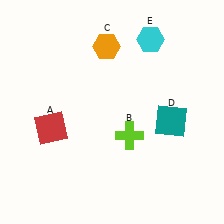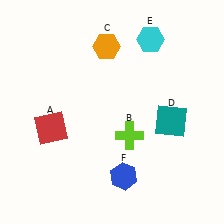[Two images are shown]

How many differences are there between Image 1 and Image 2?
There is 1 difference between the two images.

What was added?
A blue hexagon (F) was added in Image 2.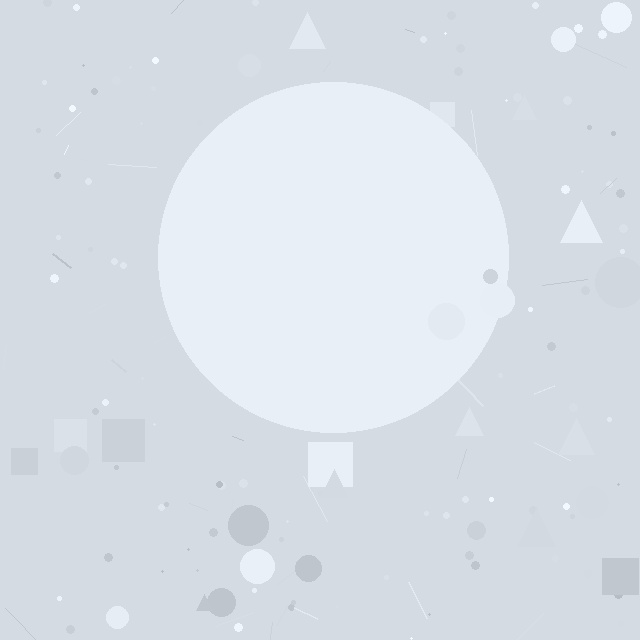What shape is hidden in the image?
A circle is hidden in the image.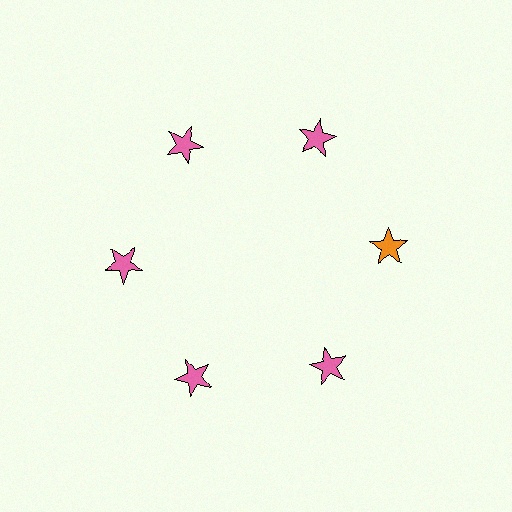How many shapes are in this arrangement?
There are 6 shapes arranged in a ring pattern.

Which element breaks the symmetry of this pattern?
The orange star at roughly the 3 o'clock position breaks the symmetry. All other shapes are pink stars.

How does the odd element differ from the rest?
It has a different color: orange instead of pink.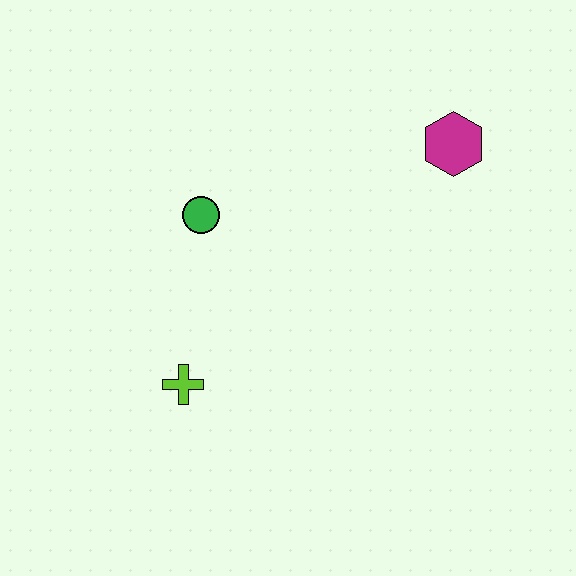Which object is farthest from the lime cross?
The magenta hexagon is farthest from the lime cross.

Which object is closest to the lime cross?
The green circle is closest to the lime cross.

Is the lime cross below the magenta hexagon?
Yes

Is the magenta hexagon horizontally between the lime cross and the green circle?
No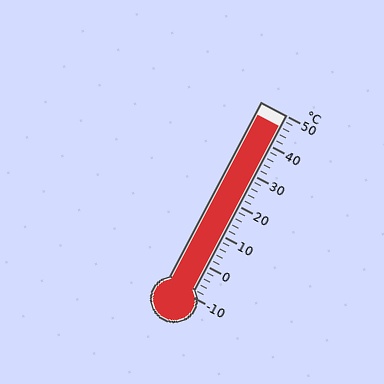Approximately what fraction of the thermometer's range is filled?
The thermometer is filled to approximately 95% of its range.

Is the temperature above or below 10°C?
The temperature is above 10°C.